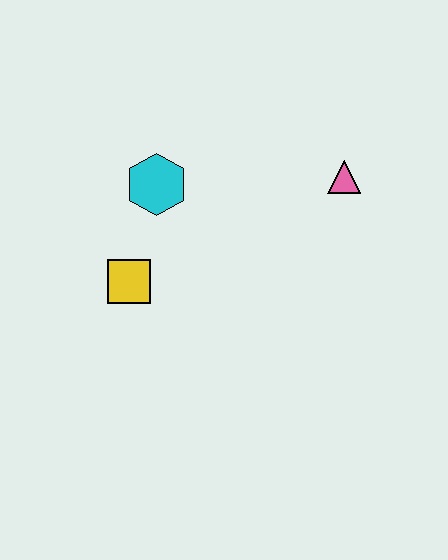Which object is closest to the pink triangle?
The cyan hexagon is closest to the pink triangle.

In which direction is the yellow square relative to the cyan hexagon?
The yellow square is below the cyan hexagon.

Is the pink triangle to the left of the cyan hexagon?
No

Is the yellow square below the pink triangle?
Yes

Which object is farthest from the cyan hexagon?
The pink triangle is farthest from the cyan hexagon.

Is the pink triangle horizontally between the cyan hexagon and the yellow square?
No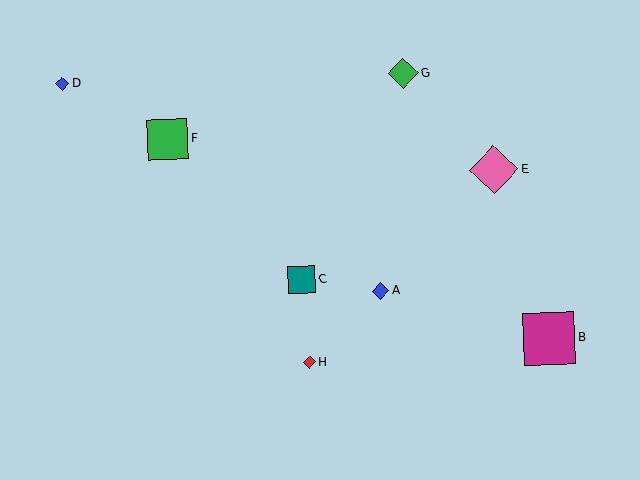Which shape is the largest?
The magenta square (labeled B) is the largest.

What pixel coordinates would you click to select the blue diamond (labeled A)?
Click at (381, 291) to select the blue diamond A.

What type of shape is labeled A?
Shape A is a blue diamond.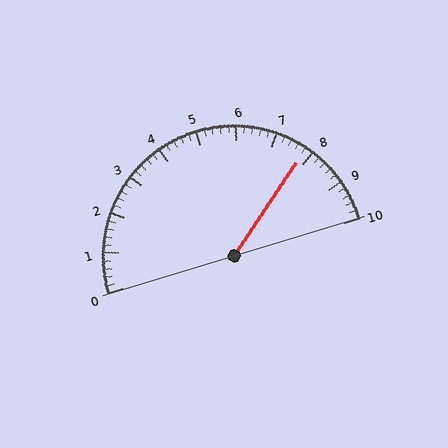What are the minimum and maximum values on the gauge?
The gauge ranges from 0 to 10.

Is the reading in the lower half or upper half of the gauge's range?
The reading is in the upper half of the range (0 to 10).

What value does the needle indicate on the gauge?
The needle indicates approximately 7.8.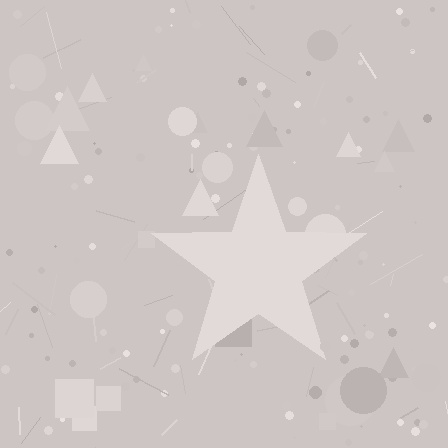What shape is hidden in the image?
A star is hidden in the image.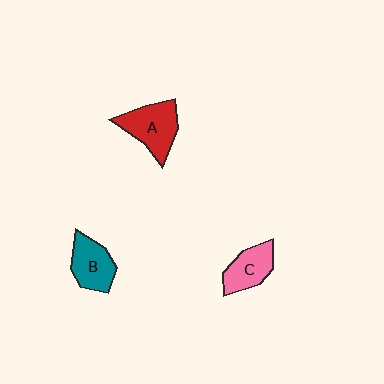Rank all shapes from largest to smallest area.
From largest to smallest: A (red), B (teal), C (pink).